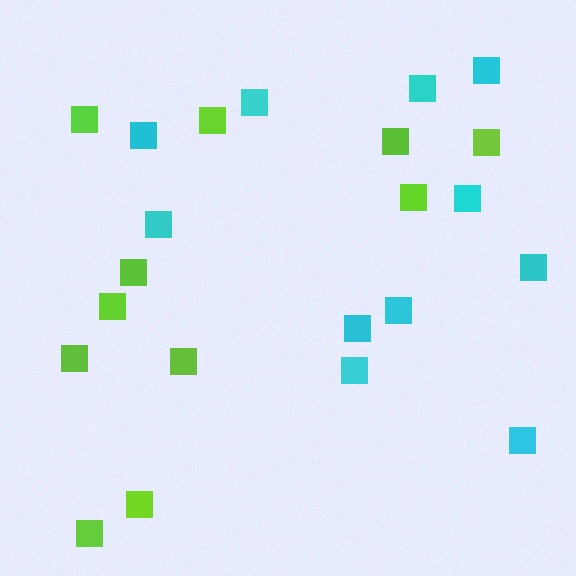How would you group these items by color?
There are 2 groups: one group of lime squares (11) and one group of cyan squares (11).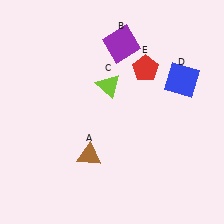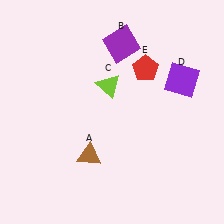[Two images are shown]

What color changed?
The square (D) changed from blue in Image 1 to purple in Image 2.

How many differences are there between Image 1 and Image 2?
There is 1 difference between the two images.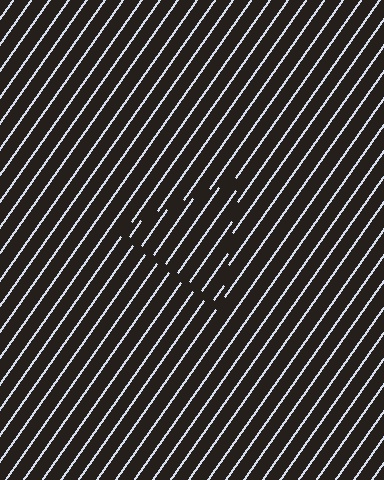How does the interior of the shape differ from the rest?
The interior of the shape contains the same grating, shifted by half a period — the contour is defined by the phase discontinuity where line-ends from the inner and outer gratings abut.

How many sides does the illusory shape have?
3 sides — the line-ends trace a triangle.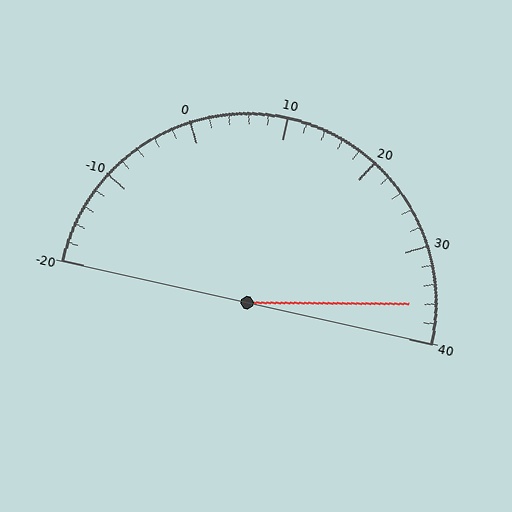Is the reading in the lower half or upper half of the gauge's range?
The reading is in the upper half of the range (-20 to 40).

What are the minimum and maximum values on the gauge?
The gauge ranges from -20 to 40.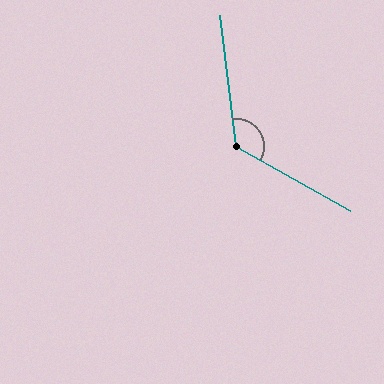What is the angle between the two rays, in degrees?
Approximately 126 degrees.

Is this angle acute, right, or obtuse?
It is obtuse.